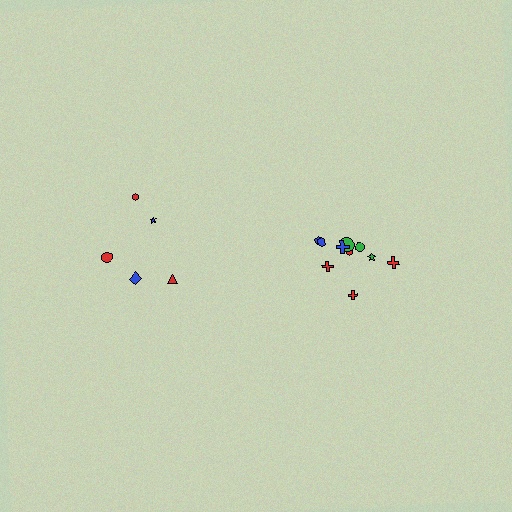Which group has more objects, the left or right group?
The right group.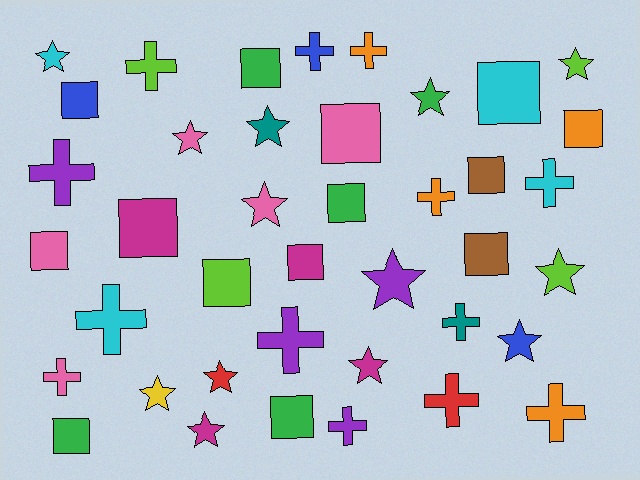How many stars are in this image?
There are 13 stars.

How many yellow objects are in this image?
There is 1 yellow object.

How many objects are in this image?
There are 40 objects.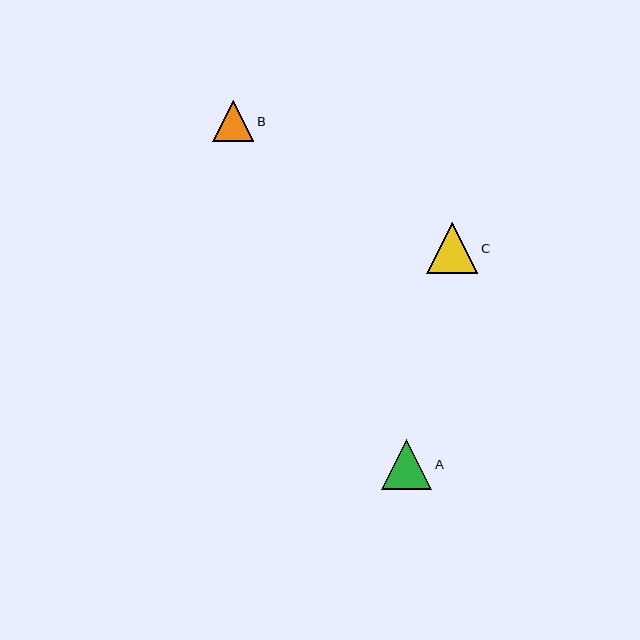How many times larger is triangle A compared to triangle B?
Triangle A is approximately 1.2 times the size of triangle B.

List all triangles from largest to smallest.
From largest to smallest: C, A, B.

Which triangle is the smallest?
Triangle B is the smallest with a size of approximately 42 pixels.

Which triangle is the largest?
Triangle C is the largest with a size of approximately 51 pixels.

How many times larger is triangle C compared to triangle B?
Triangle C is approximately 1.2 times the size of triangle B.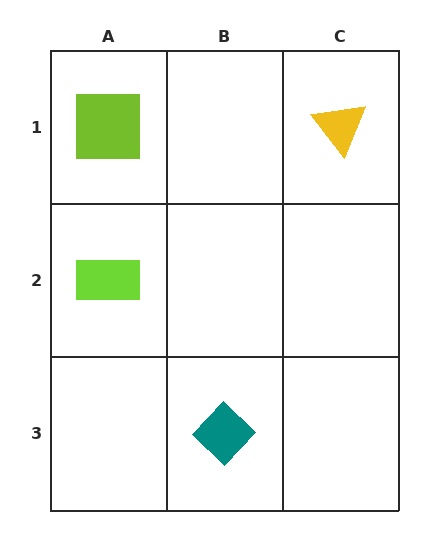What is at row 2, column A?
A lime rectangle.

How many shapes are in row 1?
2 shapes.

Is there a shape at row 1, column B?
No, that cell is empty.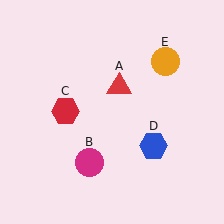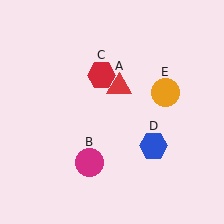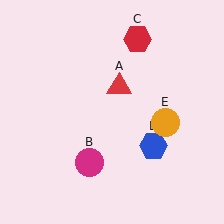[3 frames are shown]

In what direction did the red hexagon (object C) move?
The red hexagon (object C) moved up and to the right.